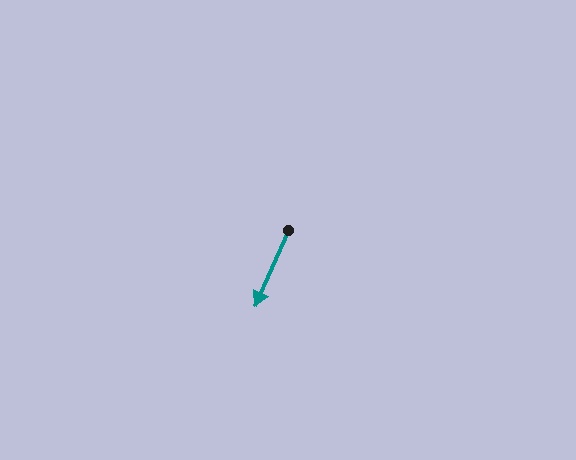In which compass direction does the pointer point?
Southwest.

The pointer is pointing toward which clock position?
Roughly 7 o'clock.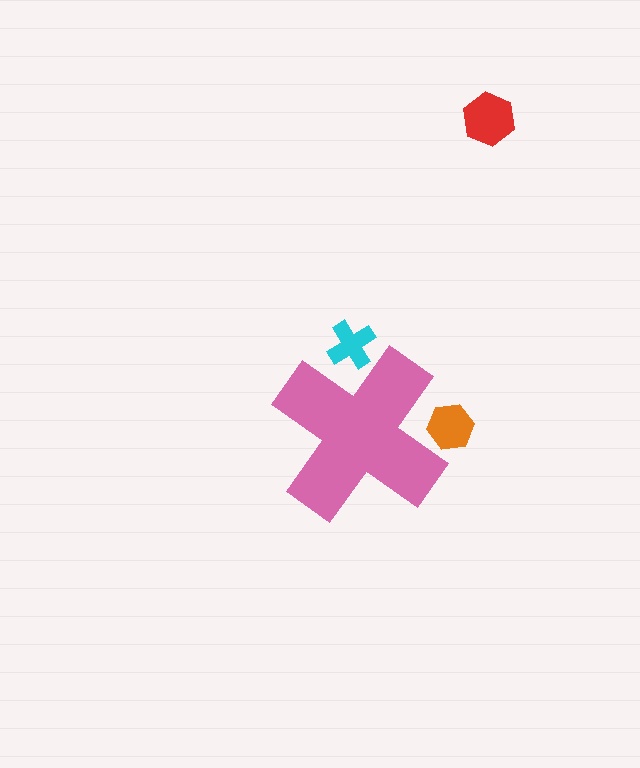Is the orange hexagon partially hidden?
Yes, the orange hexagon is partially hidden behind the pink cross.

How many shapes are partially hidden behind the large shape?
2 shapes are partially hidden.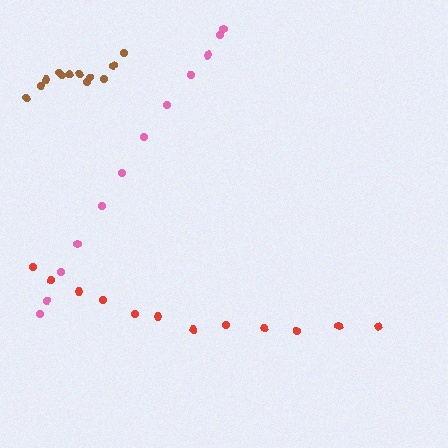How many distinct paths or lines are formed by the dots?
There are 3 distinct paths.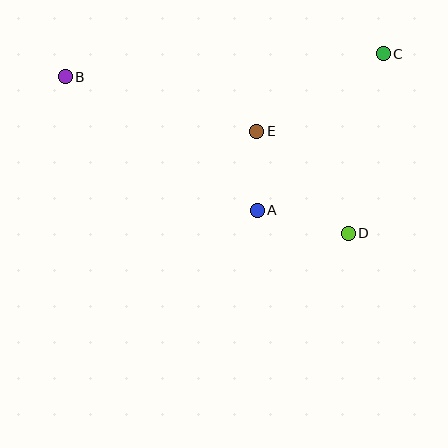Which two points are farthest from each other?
Points B and D are farthest from each other.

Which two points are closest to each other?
Points A and E are closest to each other.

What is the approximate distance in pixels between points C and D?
The distance between C and D is approximately 183 pixels.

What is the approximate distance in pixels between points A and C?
The distance between A and C is approximately 201 pixels.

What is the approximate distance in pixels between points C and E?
The distance between C and E is approximately 148 pixels.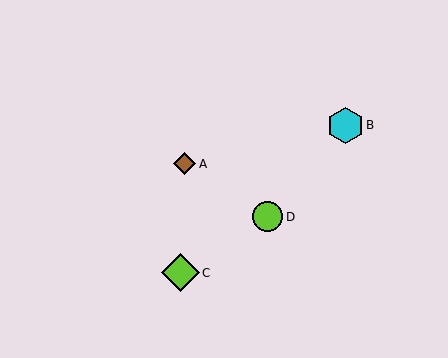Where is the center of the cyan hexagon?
The center of the cyan hexagon is at (345, 125).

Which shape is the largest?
The lime diamond (labeled C) is the largest.